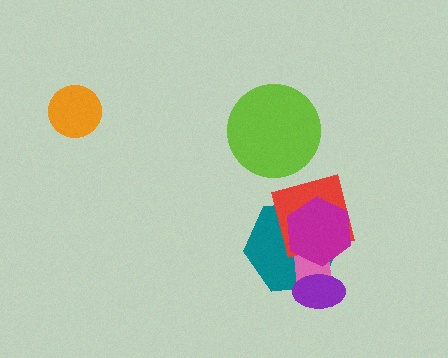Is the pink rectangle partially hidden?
Yes, it is partially covered by another shape.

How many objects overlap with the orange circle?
0 objects overlap with the orange circle.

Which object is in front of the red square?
The magenta hexagon is in front of the red square.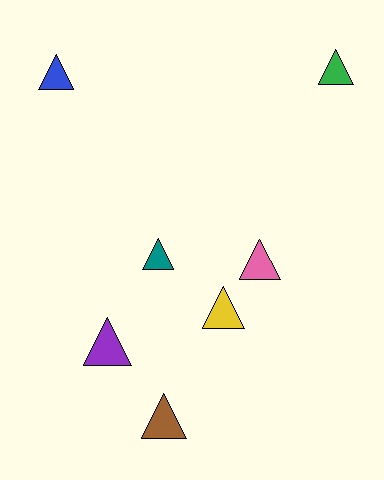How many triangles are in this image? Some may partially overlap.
There are 7 triangles.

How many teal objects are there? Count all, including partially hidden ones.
There is 1 teal object.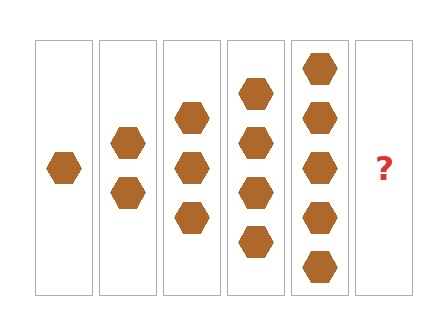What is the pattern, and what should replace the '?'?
The pattern is that each step adds one more hexagon. The '?' should be 6 hexagons.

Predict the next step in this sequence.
The next step is 6 hexagons.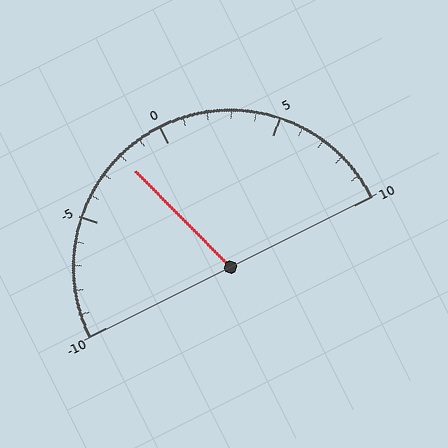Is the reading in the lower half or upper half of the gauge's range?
The reading is in the lower half of the range (-10 to 10).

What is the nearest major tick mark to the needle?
The nearest major tick mark is 0.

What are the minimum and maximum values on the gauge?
The gauge ranges from -10 to 10.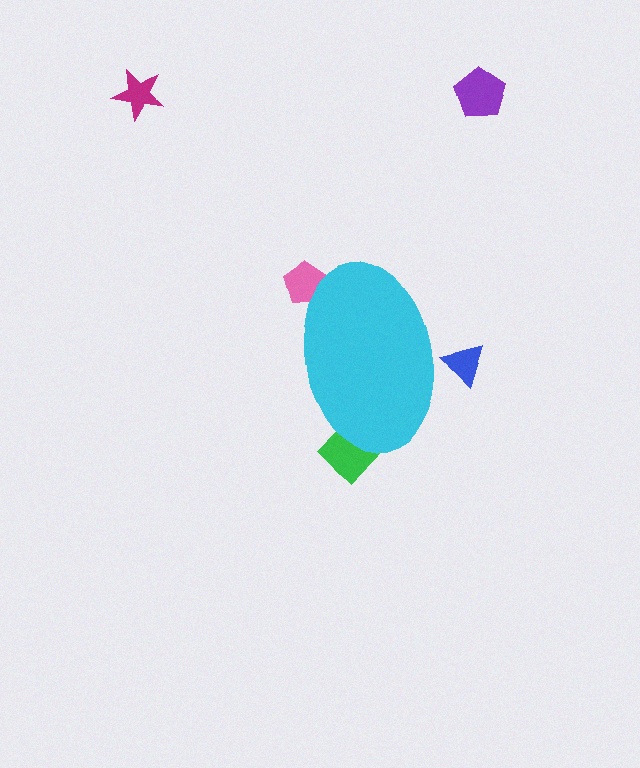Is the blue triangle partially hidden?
Yes, the blue triangle is partially hidden behind the cyan ellipse.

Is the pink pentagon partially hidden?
Yes, the pink pentagon is partially hidden behind the cyan ellipse.